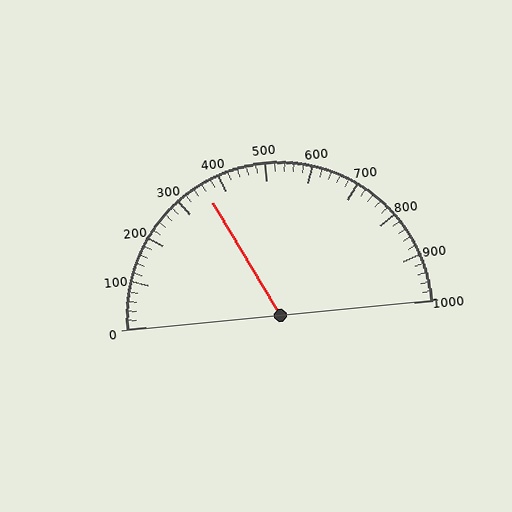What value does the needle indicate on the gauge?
The needle indicates approximately 360.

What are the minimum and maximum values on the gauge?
The gauge ranges from 0 to 1000.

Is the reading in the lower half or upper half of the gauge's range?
The reading is in the lower half of the range (0 to 1000).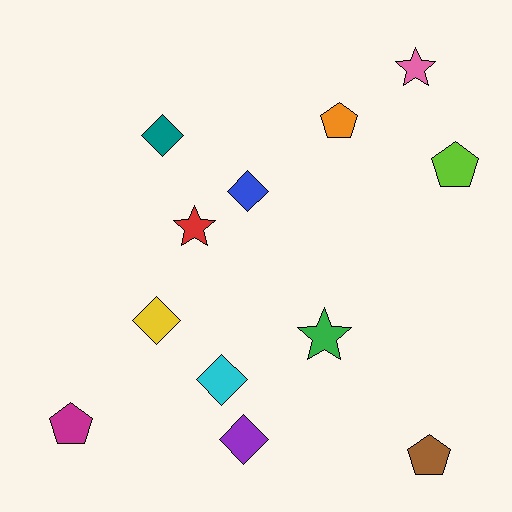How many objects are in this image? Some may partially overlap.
There are 12 objects.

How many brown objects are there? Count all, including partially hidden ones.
There is 1 brown object.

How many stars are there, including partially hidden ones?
There are 3 stars.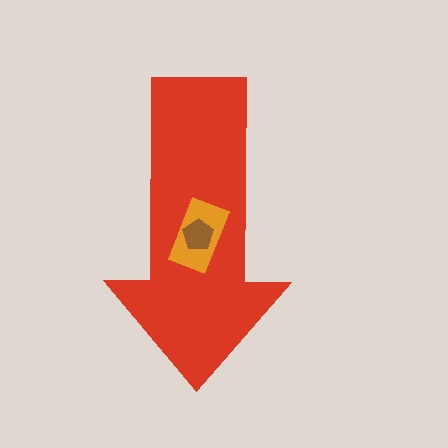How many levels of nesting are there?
3.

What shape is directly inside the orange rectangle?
The brown pentagon.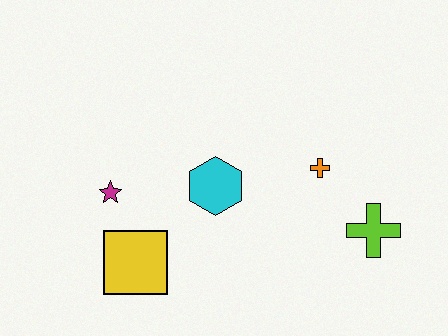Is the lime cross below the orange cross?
Yes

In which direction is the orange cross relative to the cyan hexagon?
The orange cross is to the right of the cyan hexagon.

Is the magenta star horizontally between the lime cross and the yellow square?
No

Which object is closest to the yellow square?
The magenta star is closest to the yellow square.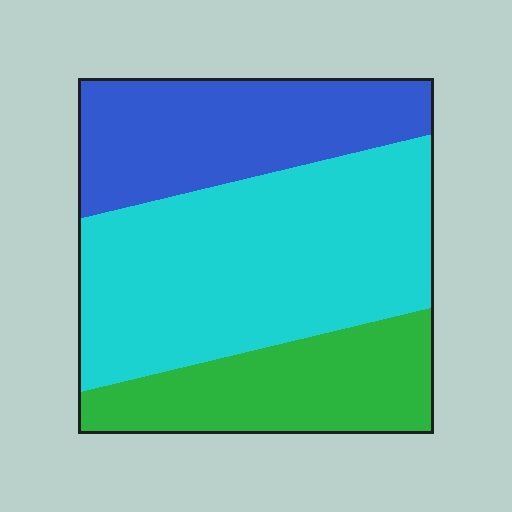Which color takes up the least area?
Green, at roughly 25%.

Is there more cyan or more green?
Cyan.